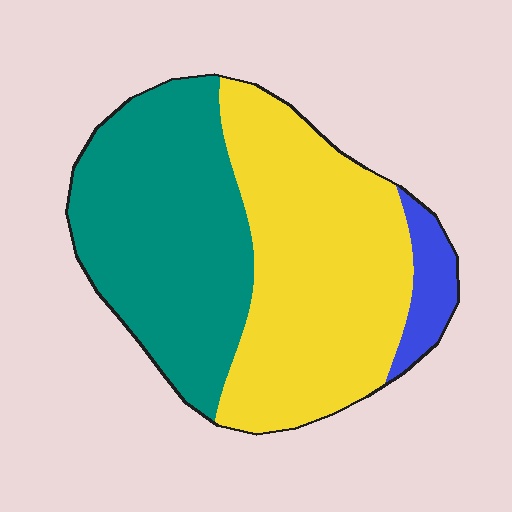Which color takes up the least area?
Blue, at roughly 5%.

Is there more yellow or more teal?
Yellow.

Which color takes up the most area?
Yellow, at roughly 50%.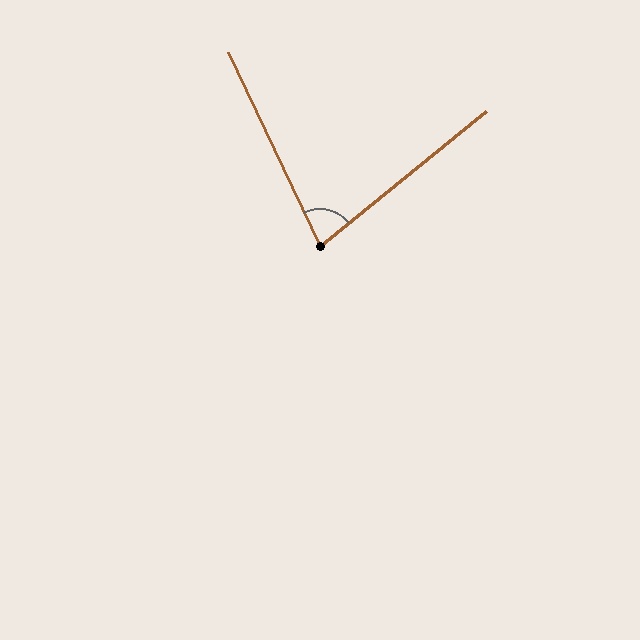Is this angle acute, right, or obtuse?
It is acute.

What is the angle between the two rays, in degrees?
Approximately 76 degrees.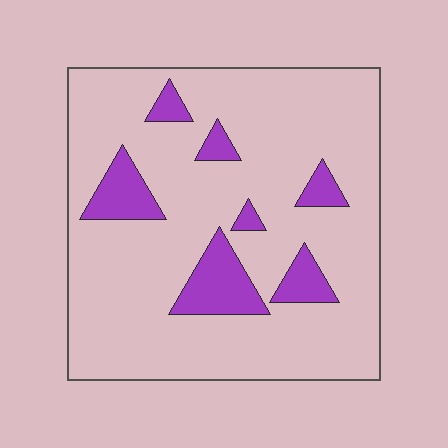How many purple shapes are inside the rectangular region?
7.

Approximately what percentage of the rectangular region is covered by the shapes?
Approximately 15%.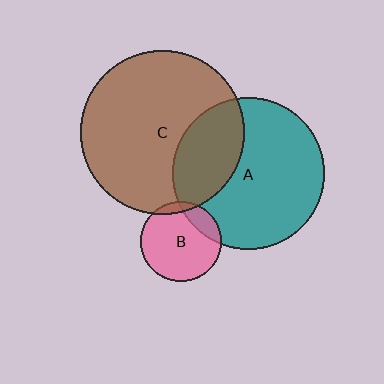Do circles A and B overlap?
Yes.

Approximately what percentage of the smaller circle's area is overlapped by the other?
Approximately 15%.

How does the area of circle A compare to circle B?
Approximately 3.6 times.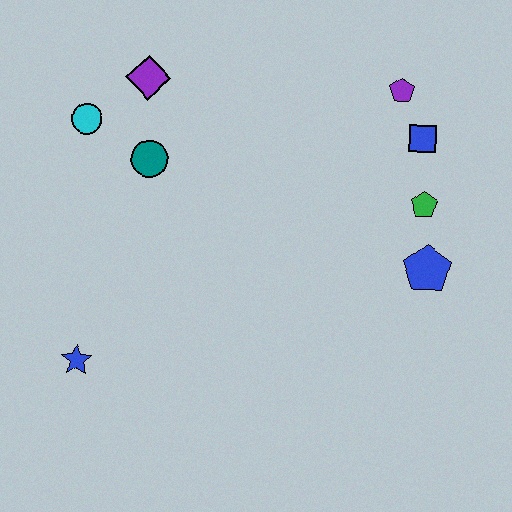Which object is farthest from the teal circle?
The blue pentagon is farthest from the teal circle.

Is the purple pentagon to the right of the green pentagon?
No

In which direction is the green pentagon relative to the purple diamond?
The green pentagon is to the right of the purple diamond.